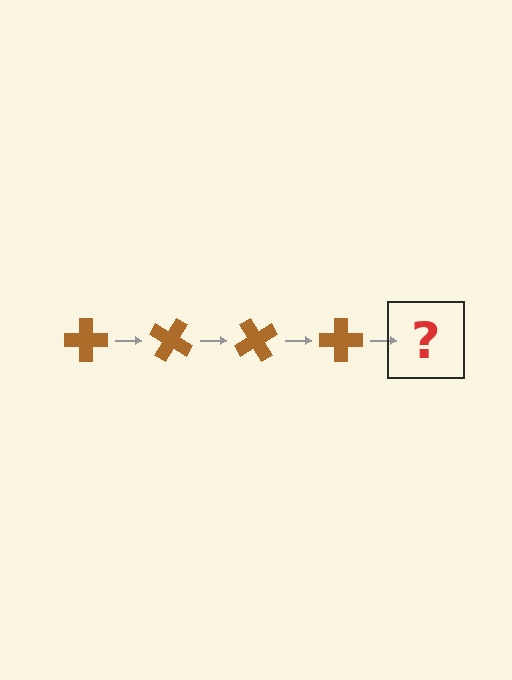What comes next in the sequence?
The next element should be a brown cross rotated 120 degrees.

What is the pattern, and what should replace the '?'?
The pattern is that the cross rotates 30 degrees each step. The '?' should be a brown cross rotated 120 degrees.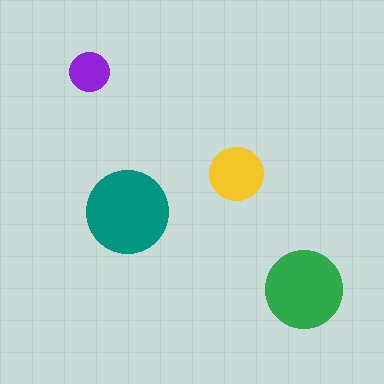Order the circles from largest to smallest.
the teal one, the green one, the yellow one, the purple one.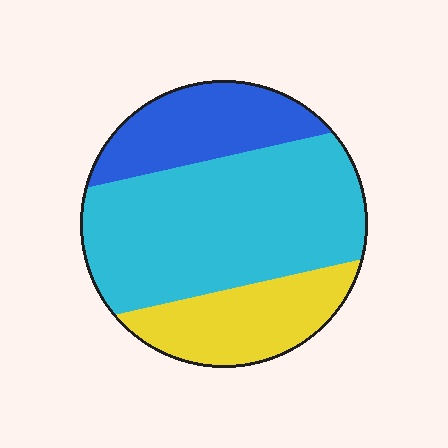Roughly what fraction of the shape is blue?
Blue covers around 20% of the shape.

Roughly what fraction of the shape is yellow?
Yellow covers around 20% of the shape.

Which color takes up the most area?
Cyan, at roughly 55%.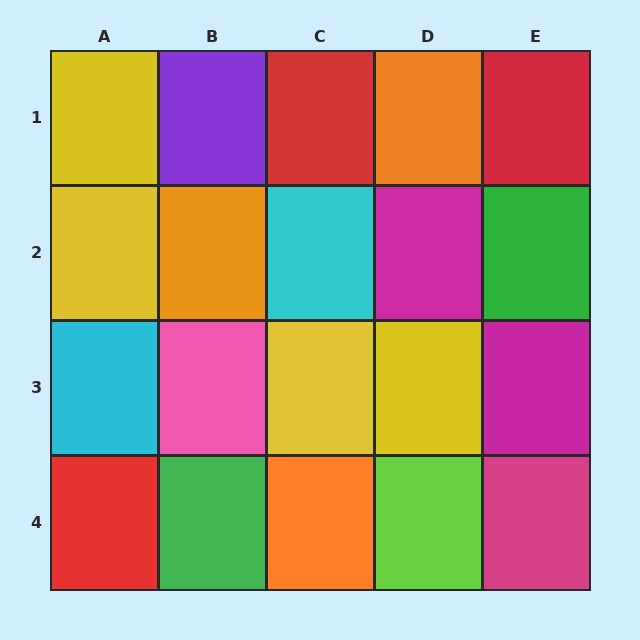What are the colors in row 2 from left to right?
Yellow, orange, cyan, magenta, green.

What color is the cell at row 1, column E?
Red.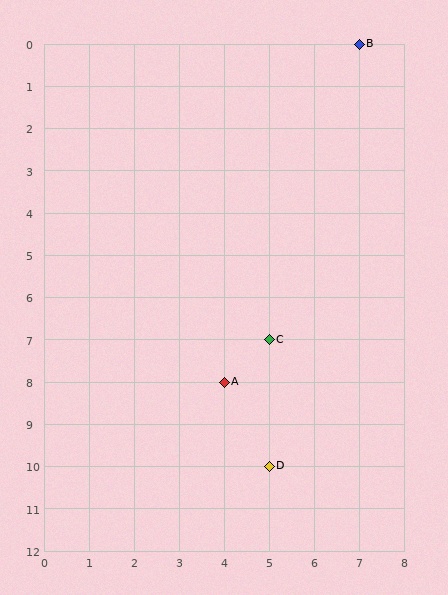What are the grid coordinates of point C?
Point C is at grid coordinates (5, 7).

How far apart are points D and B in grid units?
Points D and B are 2 columns and 10 rows apart (about 10.2 grid units diagonally).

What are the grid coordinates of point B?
Point B is at grid coordinates (7, 0).